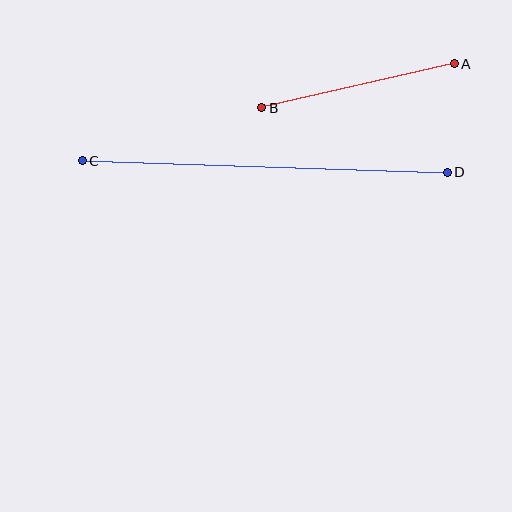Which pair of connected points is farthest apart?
Points C and D are farthest apart.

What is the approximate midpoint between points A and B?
The midpoint is at approximately (358, 86) pixels.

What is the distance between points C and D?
The distance is approximately 365 pixels.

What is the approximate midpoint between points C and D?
The midpoint is at approximately (265, 167) pixels.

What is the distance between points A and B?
The distance is approximately 197 pixels.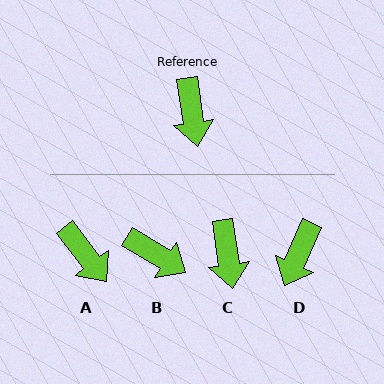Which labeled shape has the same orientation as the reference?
C.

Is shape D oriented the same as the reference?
No, it is off by about 32 degrees.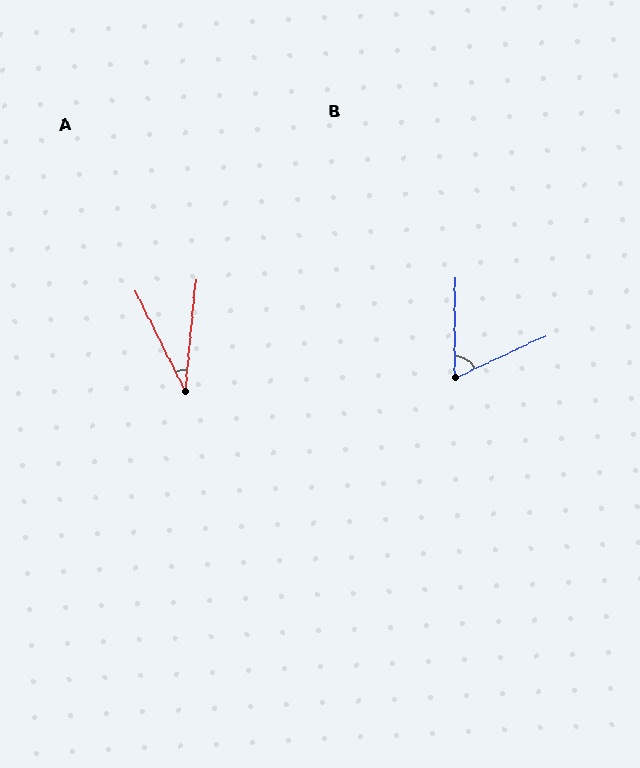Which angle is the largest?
B, at approximately 65 degrees.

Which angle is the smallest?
A, at approximately 32 degrees.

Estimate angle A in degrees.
Approximately 32 degrees.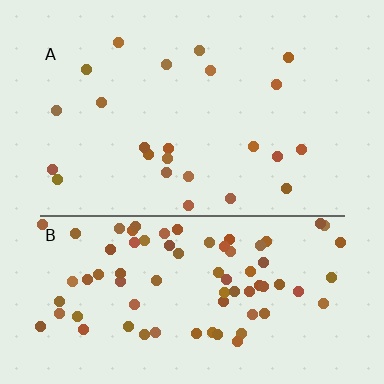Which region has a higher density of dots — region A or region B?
B (the bottom).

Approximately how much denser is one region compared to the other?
Approximately 3.4× — region B over region A.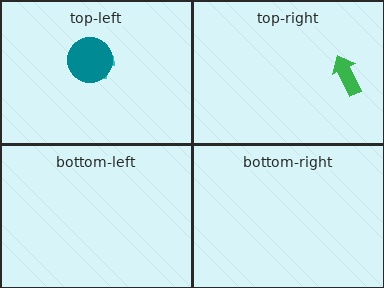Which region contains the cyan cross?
The top-left region.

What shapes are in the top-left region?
The cyan cross, the teal circle.